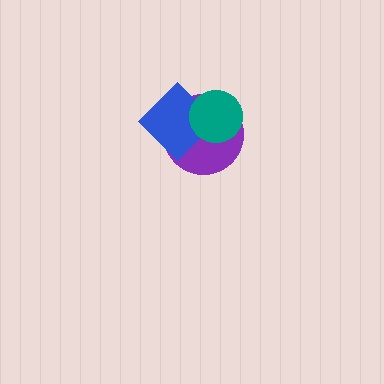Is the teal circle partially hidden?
No, no other shape covers it.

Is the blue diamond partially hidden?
Yes, it is partially covered by another shape.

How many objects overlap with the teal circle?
2 objects overlap with the teal circle.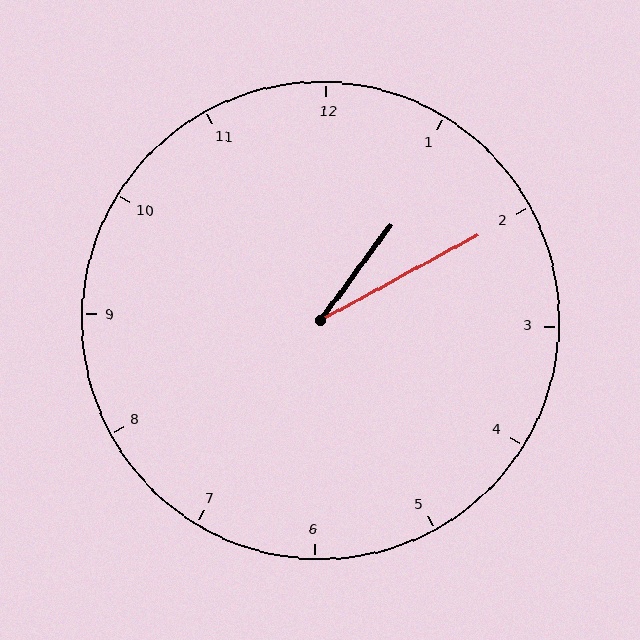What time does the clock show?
1:10.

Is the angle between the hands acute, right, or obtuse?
It is acute.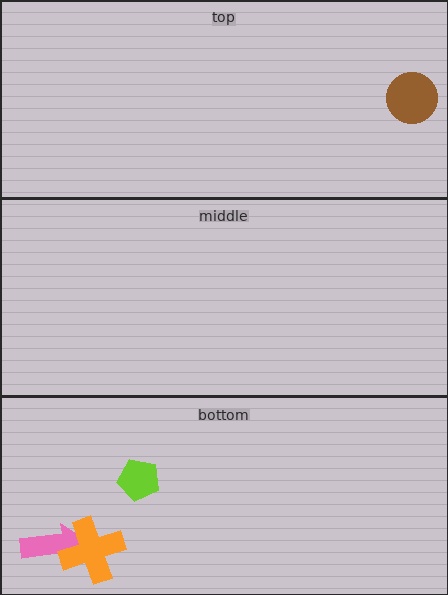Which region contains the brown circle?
The top region.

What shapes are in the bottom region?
The pink arrow, the orange cross, the lime pentagon.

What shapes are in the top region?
The brown circle.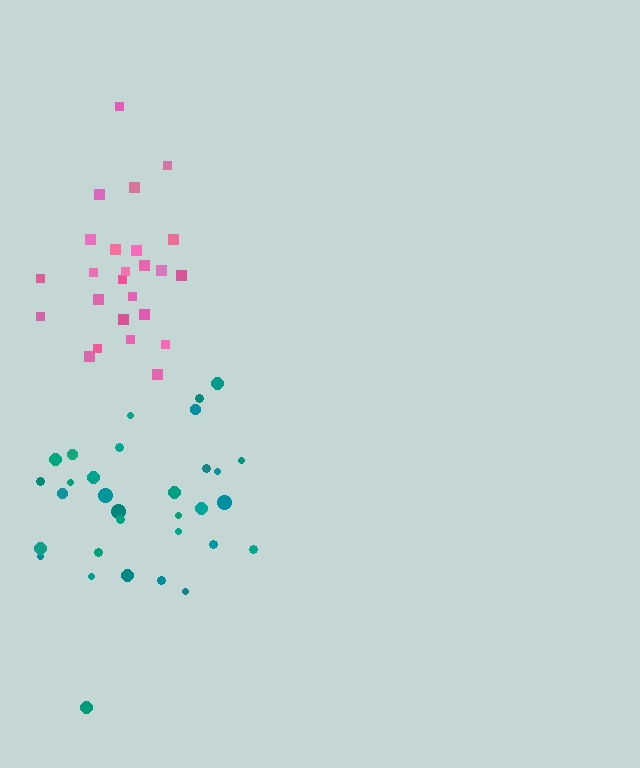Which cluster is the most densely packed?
Pink.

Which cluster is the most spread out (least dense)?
Teal.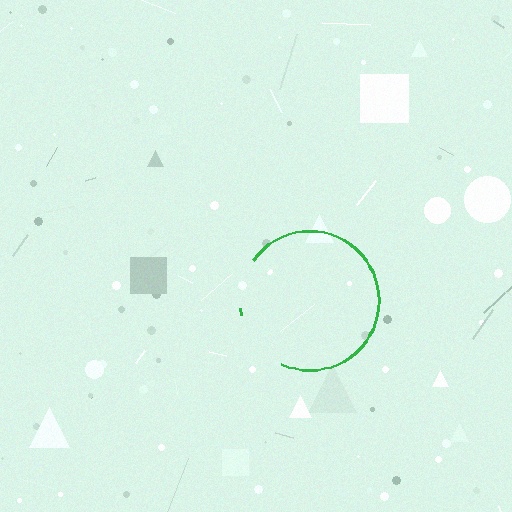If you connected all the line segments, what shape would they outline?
They would outline a circle.